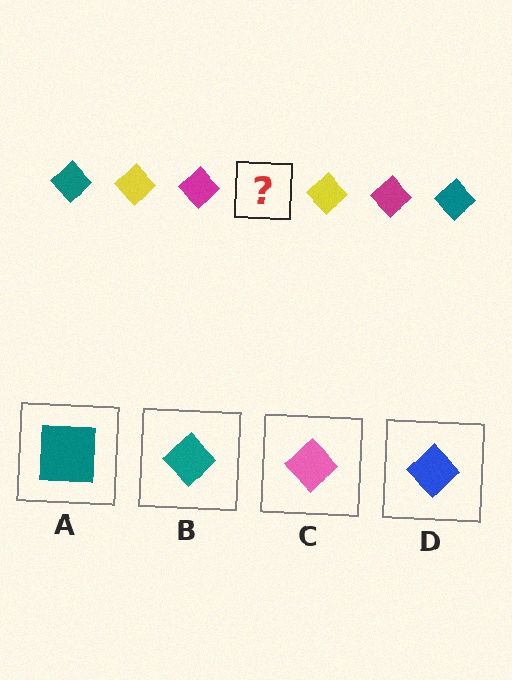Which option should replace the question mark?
Option B.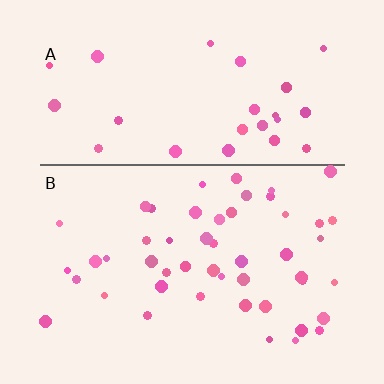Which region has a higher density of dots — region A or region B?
B (the bottom).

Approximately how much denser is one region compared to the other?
Approximately 1.7× — region B over region A.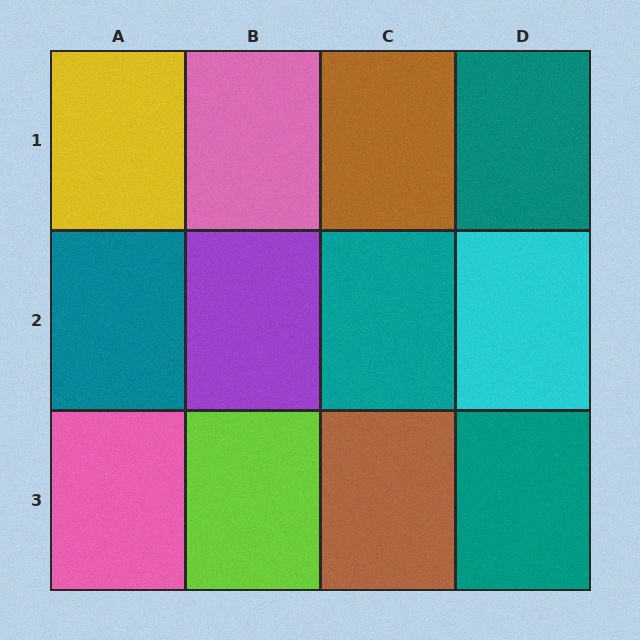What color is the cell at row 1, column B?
Pink.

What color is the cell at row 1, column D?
Teal.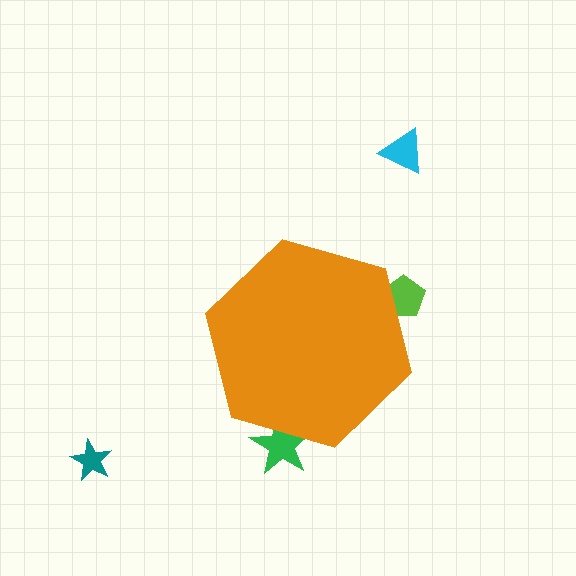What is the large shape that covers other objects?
An orange hexagon.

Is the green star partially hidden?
Yes, the green star is partially hidden behind the orange hexagon.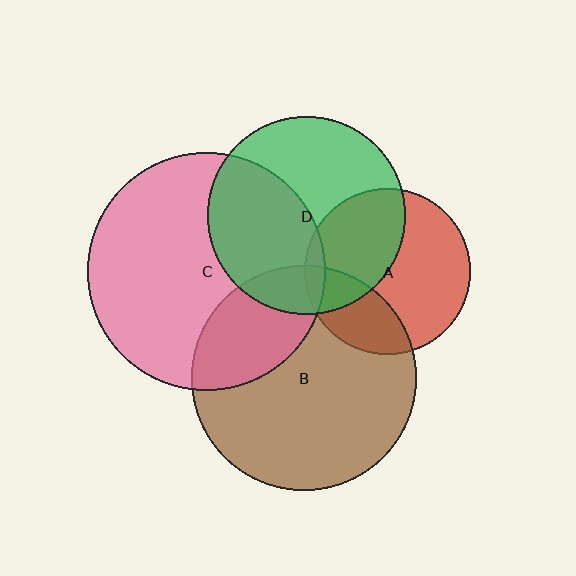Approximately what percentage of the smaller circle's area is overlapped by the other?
Approximately 25%.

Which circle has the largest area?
Circle C (pink).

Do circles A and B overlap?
Yes.